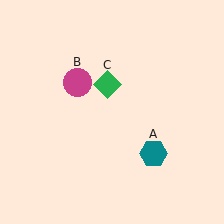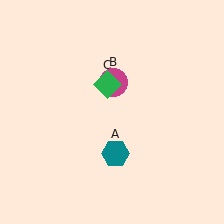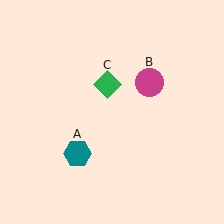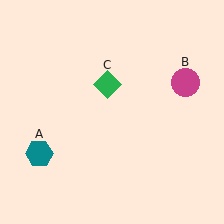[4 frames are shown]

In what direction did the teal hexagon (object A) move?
The teal hexagon (object A) moved left.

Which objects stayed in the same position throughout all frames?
Green diamond (object C) remained stationary.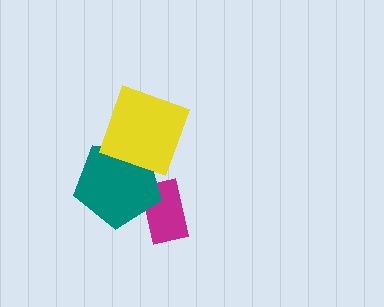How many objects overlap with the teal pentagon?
2 objects overlap with the teal pentagon.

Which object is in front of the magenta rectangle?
The teal pentagon is in front of the magenta rectangle.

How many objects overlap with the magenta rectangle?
1 object overlaps with the magenta rectangle.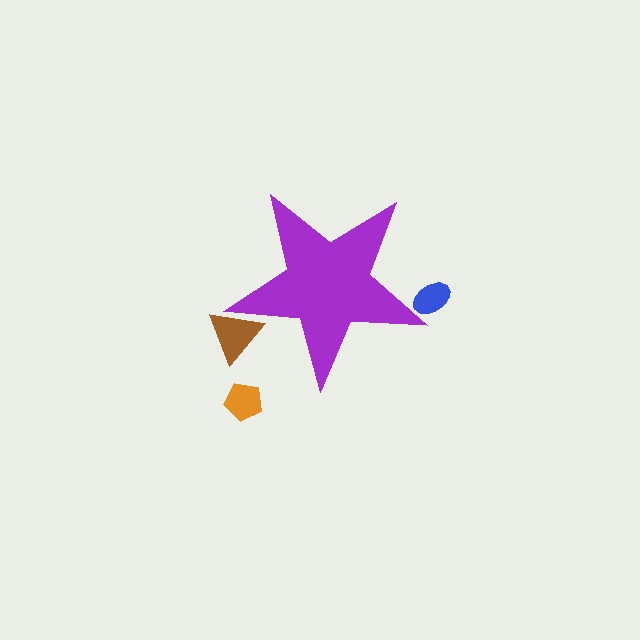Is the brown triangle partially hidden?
Yes, the brown triangle is partially hidden behind the purple star.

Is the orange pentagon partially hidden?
No, the orange pentagon is fully visible.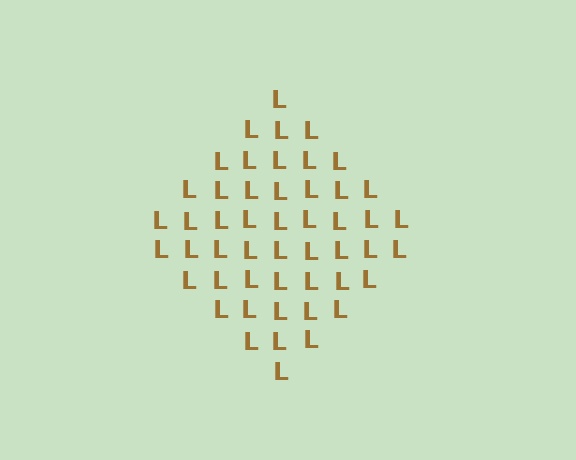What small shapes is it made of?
It is made of small letter L's.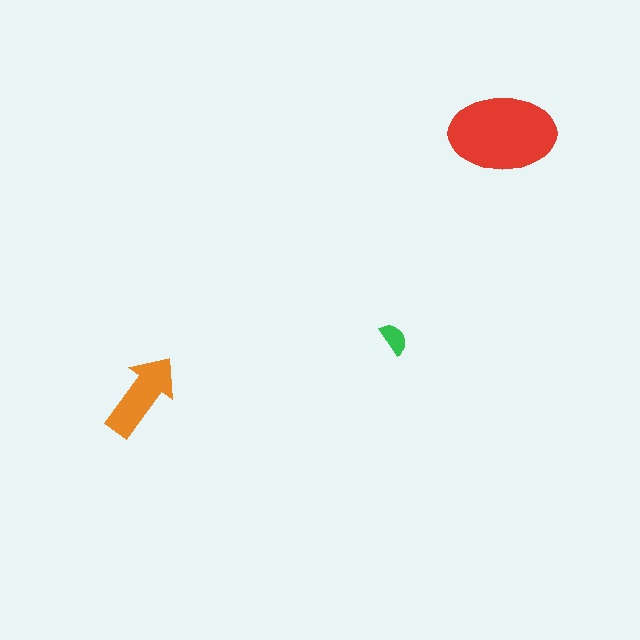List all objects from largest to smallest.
The red ellipse, the orange arrow, the green semicircle.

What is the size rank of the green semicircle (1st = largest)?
3rd.